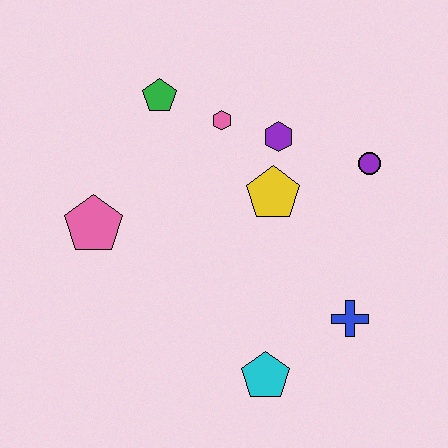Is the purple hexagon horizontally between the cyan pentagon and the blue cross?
Yes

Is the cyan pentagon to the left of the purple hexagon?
Yes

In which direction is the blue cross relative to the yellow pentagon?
The blue cross is below the yellow pentagon.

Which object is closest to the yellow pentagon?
The purple hexagon is closest to the yellow pentagon.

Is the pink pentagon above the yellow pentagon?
No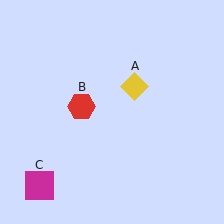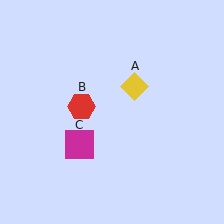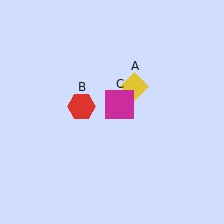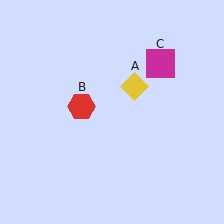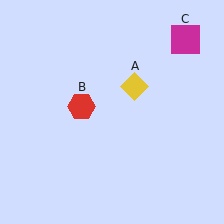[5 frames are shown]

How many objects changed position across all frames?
1 object changed position: magenta square (object C).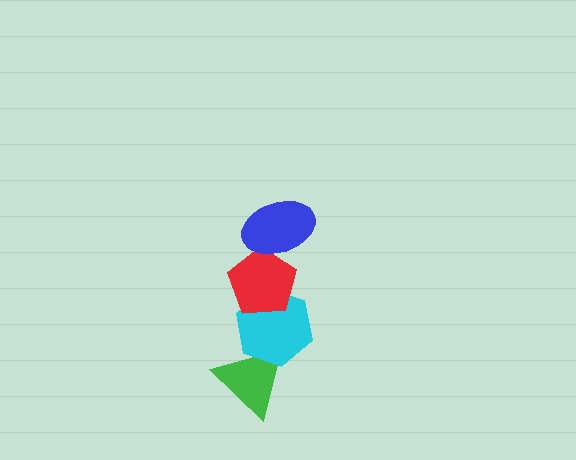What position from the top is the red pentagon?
The red pentagon is 2nd from the top.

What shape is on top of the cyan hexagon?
The red pentagon is on top of the cyan hexagon.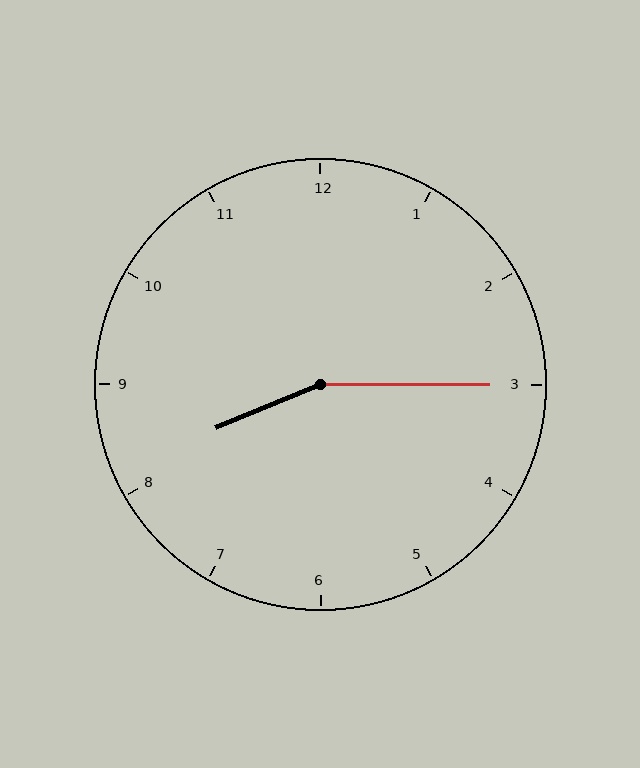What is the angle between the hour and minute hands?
Approximately 158 degrees.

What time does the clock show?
8:15.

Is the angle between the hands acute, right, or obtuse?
It is obtuse.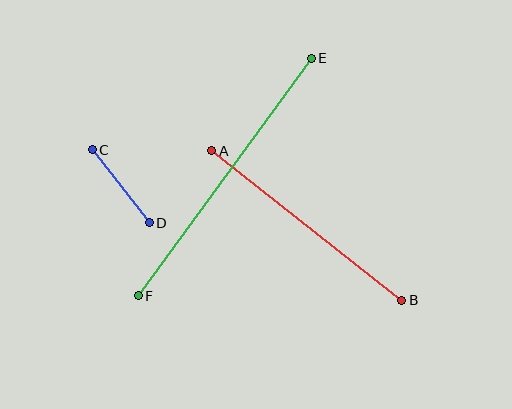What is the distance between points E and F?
The distance is approximately 294 pixels.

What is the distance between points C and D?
The distance is approximately 93 pixels.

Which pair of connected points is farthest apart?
Points E and F are farthest apart.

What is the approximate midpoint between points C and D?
The midpoint is at approximately (121, 186) pixels.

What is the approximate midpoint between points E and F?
The midpoint is at approximately (225, 177) pixels.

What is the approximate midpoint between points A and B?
The midpoint is at approximately (307, 225) pixels.